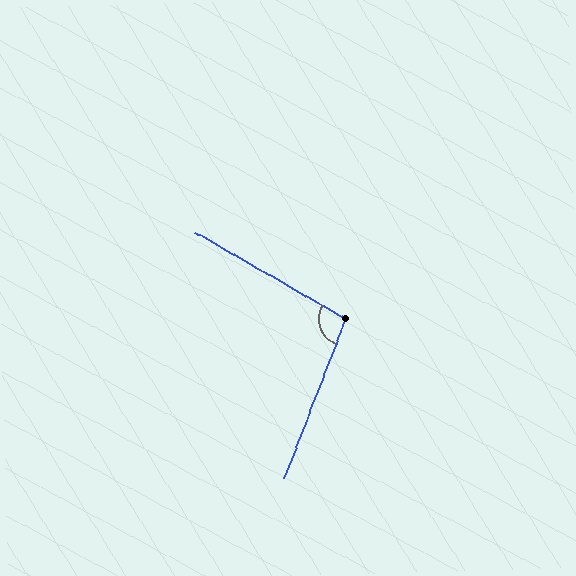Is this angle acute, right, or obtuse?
It is obtuse.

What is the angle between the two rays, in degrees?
Approximately 99 degrees.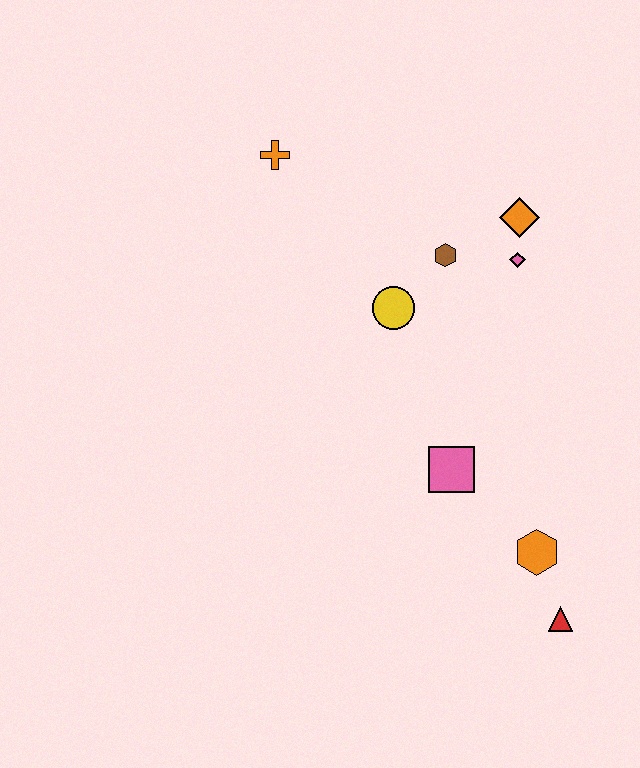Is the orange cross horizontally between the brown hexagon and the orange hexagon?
No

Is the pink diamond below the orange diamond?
Yes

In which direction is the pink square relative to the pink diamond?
The pink square is below the pink diamond.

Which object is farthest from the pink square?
The orange cross is farthest from the pink square.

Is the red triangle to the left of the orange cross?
No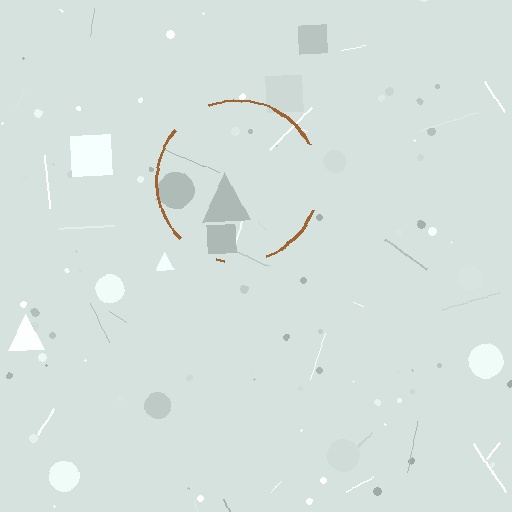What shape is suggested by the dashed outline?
The dashed outline suggests a circle.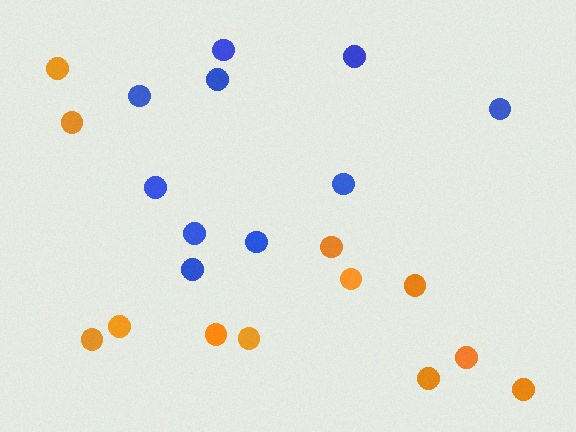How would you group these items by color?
There are 2 groups: one group of blue circles (10) and one group of orange circles (12).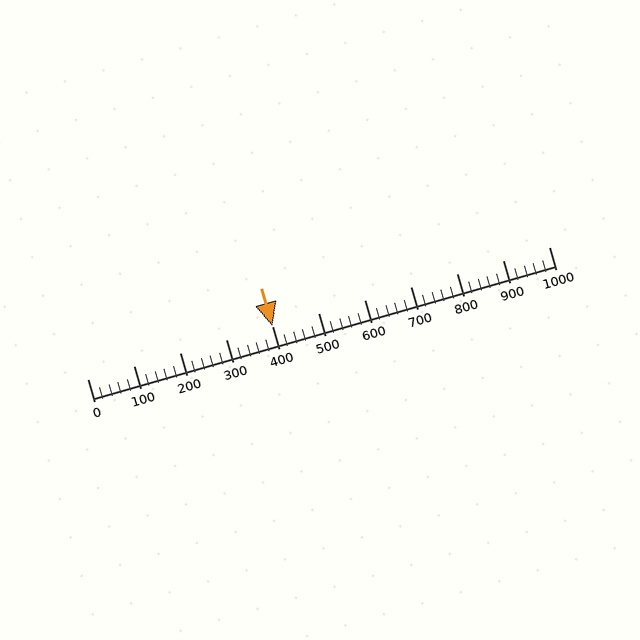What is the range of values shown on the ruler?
The ruler shows values from 0 to 1000.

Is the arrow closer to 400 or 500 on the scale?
The arrow is closer to 400.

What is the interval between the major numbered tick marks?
The major tick marks are spaced 100 units apart.